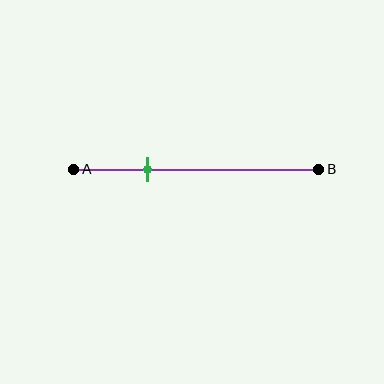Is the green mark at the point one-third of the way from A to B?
No, the mark is at about 30% from A, not at the 33% one-third point.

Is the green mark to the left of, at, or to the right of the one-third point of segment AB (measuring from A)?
The green mark is to the left of the one-third point of segment AB.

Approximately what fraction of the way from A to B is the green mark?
The green mark is approximately 30% of the way from A to B.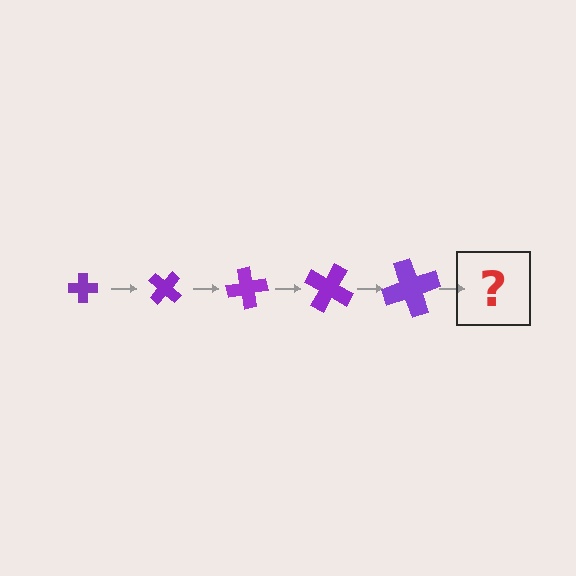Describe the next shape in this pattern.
It should be a cross, larger than the previous one and rotated 200 degrees from the start.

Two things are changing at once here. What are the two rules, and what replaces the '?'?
The two rules are that the cross grows larger each step and it rotates 40 degrees each step. The '?' should be a cross, larger than the previous one and rotated 200 degrees from the start.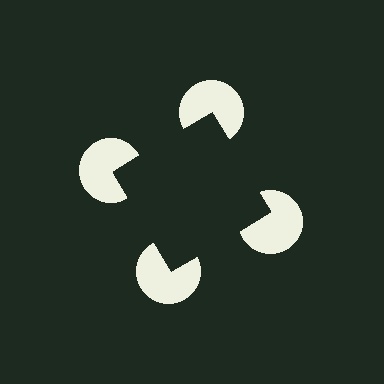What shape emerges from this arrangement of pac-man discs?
An illusory square — its edges are inferred from the aligned wedge cuts in the pac-man discs, not physically drawn.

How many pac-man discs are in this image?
There are 4 — one at each vertex of the illusory square.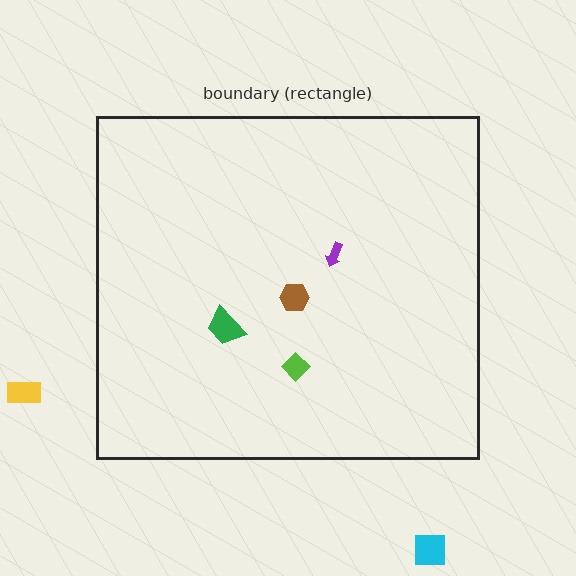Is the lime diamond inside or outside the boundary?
Inside.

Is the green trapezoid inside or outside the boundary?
Inside.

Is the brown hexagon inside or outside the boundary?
Inside.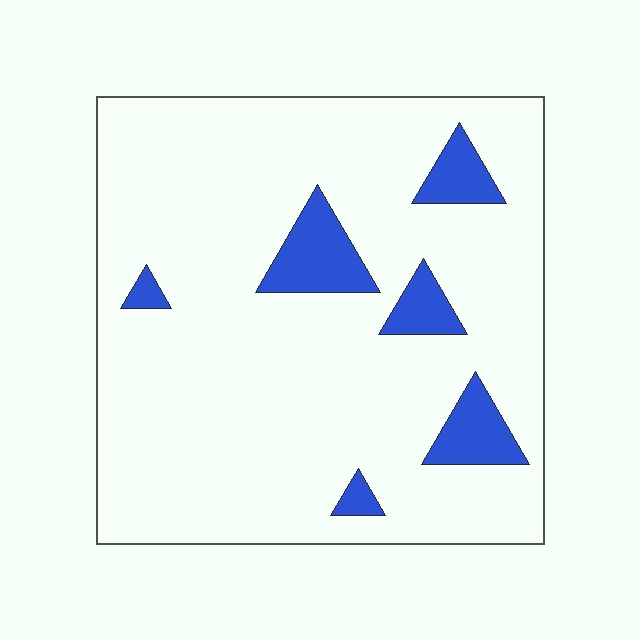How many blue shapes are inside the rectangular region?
6.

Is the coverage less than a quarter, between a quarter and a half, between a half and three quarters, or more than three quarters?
Less than a quarter.